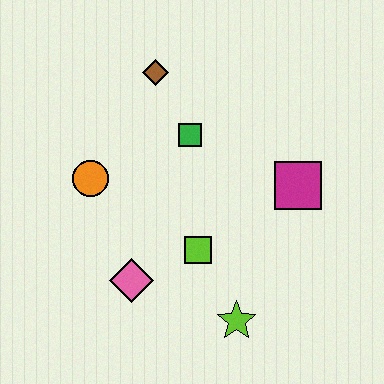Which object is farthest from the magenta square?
The orange circle is farthest from the magenta square.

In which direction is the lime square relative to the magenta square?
The lime square is to the left of the magenta square.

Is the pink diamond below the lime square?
Yes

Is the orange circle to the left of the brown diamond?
Yes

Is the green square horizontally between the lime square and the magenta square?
No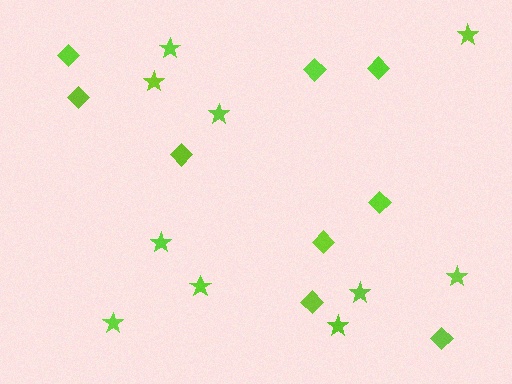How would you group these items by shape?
There are 2 groups: one group of stars (10) and one group of diamonds (9).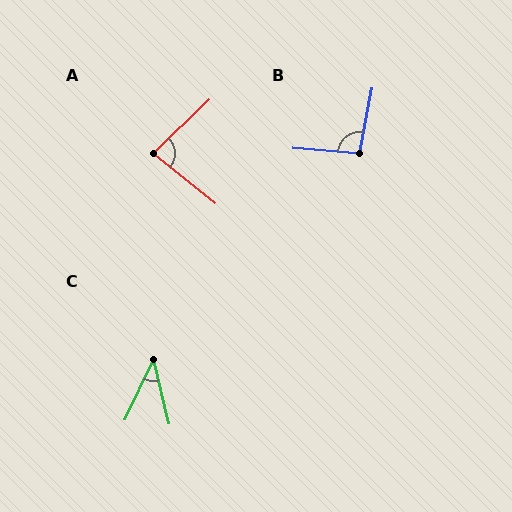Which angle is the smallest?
C, at approximately 39 degrees.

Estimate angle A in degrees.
Approximately 83 degrees.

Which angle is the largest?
B, at approximately 96 degrees.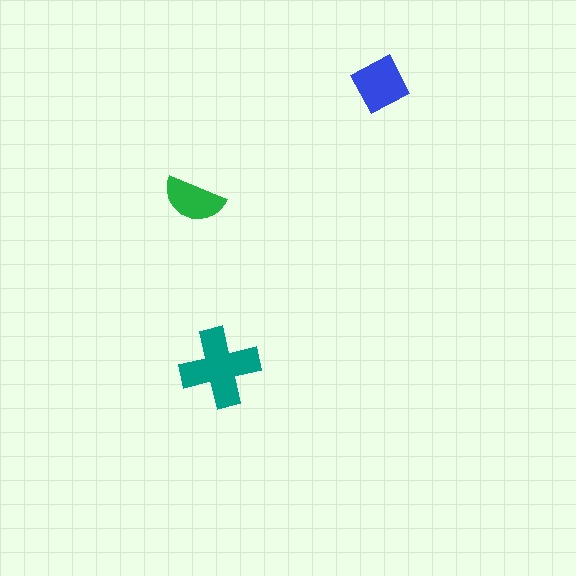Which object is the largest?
The teal cross.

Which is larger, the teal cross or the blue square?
The teal cross.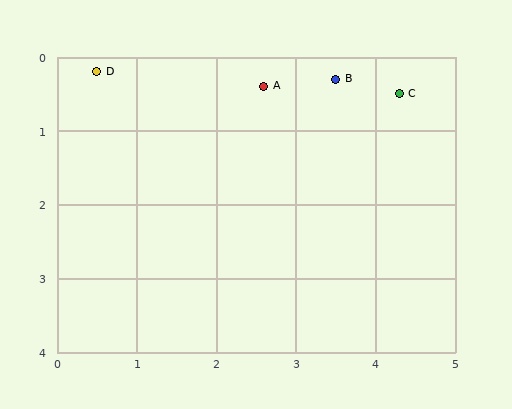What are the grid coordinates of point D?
Point D is at approximately (0.5, 0.2).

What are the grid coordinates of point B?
Point B is at approximately (3.5, 0.3).